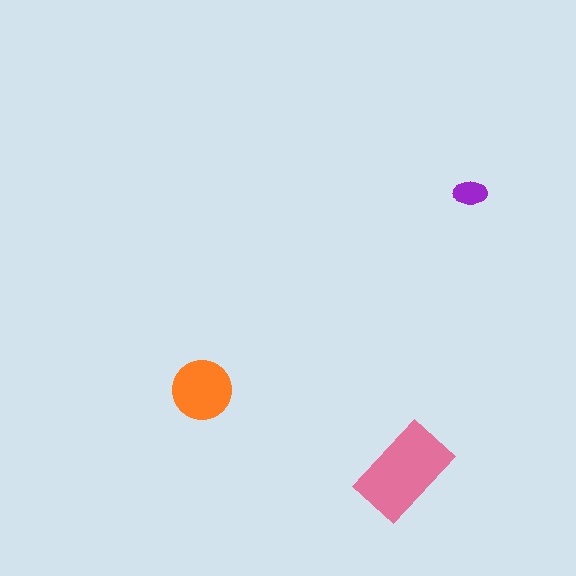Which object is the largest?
The pink rectangle.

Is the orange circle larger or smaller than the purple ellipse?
Larger.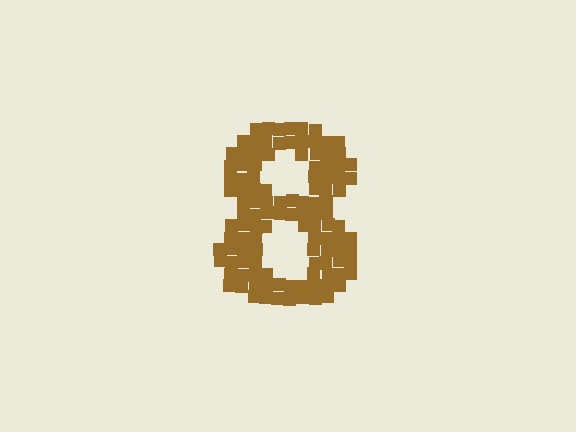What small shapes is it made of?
It is made of small squares.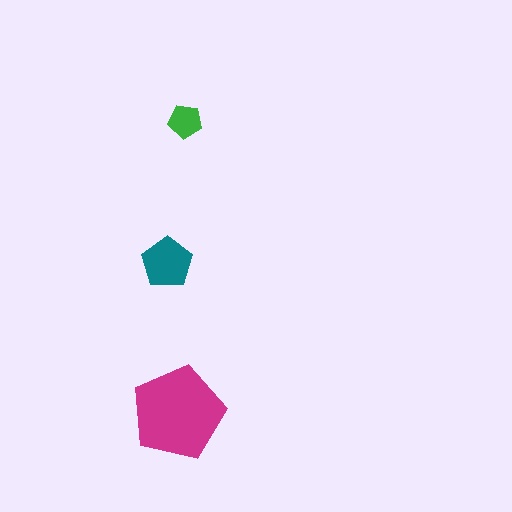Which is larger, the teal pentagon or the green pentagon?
The teal one.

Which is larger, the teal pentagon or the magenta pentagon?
The magenta one.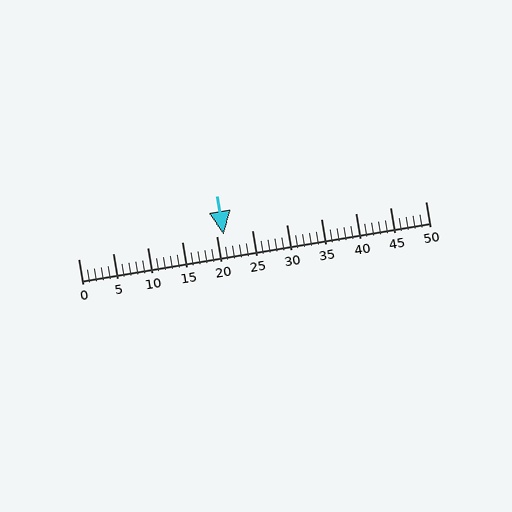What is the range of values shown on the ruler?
The ruler shows values from 0 to 50.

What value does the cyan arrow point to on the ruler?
The cyan arrow points to approximately 21.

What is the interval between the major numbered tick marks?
The major tick marks are spaced 5 units apart.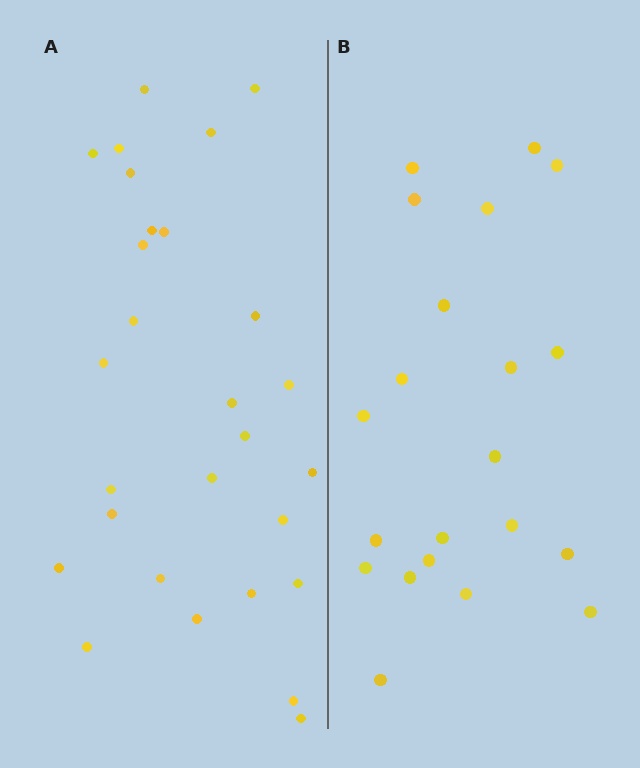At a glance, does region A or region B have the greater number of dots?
Region A (the left region) has more dots.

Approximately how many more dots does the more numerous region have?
Region A has roughly 8 or so more dots than region B.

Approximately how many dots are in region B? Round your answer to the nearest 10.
About 20 dots. (The exact count is 21, which rounds to 20.)